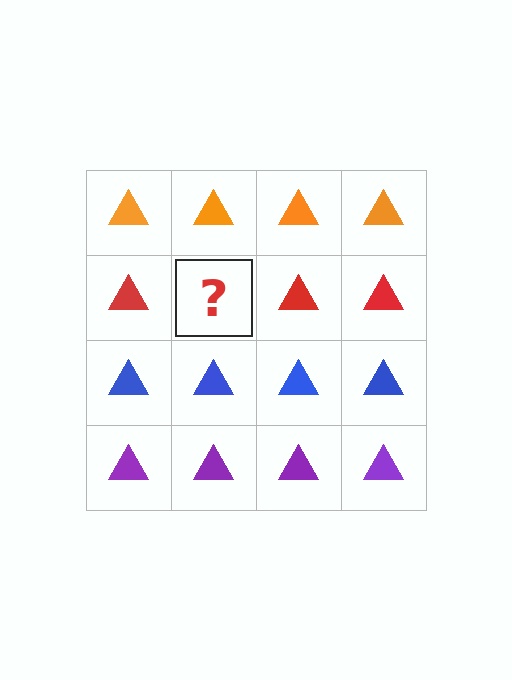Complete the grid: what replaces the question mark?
The question mark should be replaced with a red triangle.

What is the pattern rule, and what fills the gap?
The rule is that each row has a consistent color. The gap should be filled with a red triangle.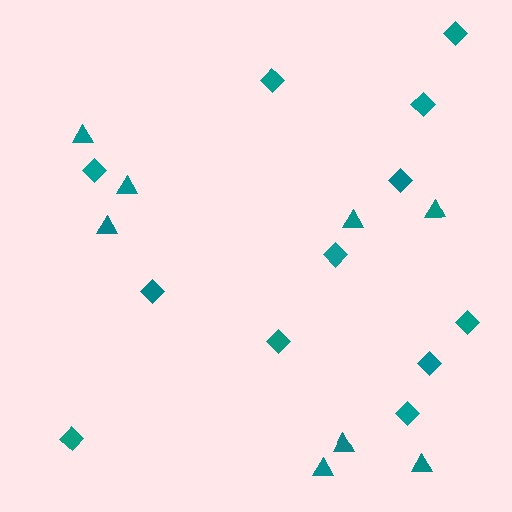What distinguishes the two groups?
There are 2 groups: one group of diamonds (12) and one group of triangles (8).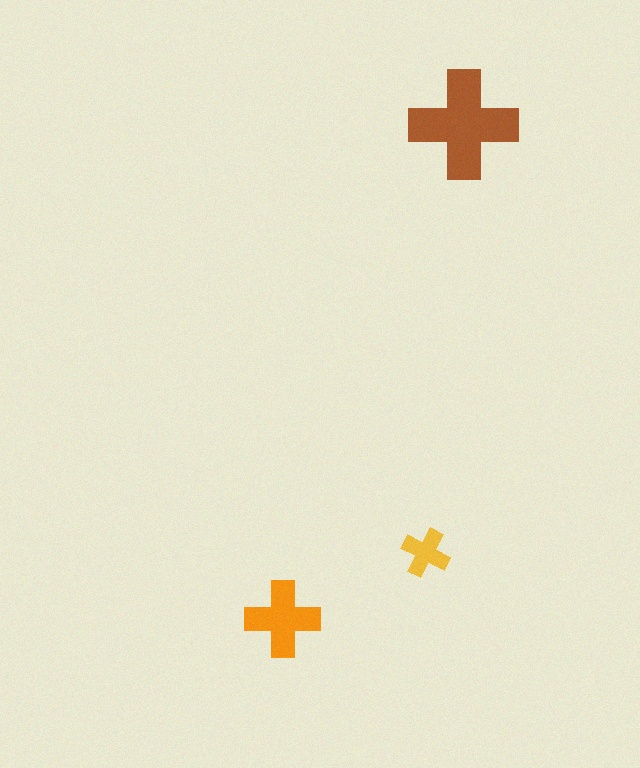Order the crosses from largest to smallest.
the brown one, the orange one, the yellow one.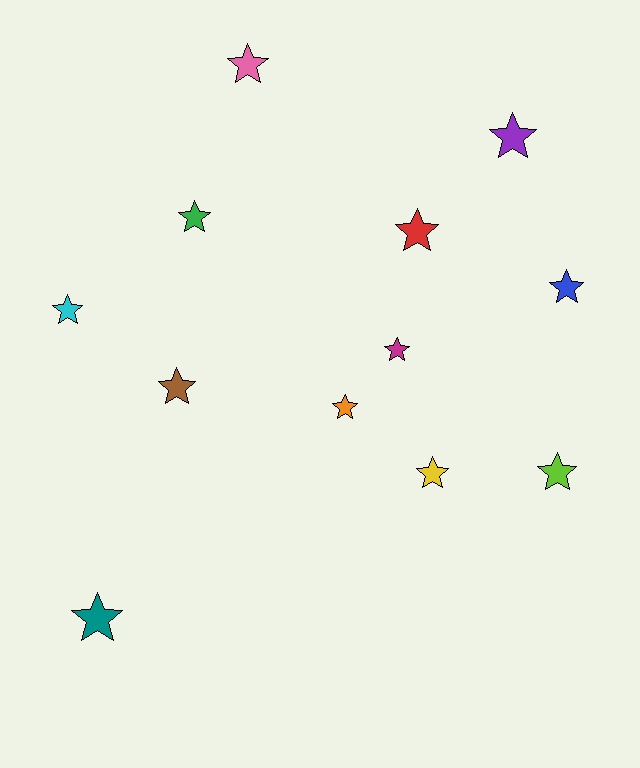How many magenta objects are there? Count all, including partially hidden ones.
There is 1 magenta object.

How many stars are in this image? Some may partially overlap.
There are 12 stars.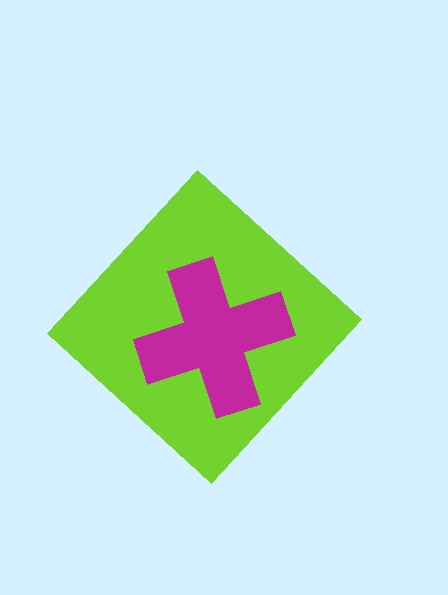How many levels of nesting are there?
2.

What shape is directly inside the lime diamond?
The magenta cross.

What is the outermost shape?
The lime diamond.